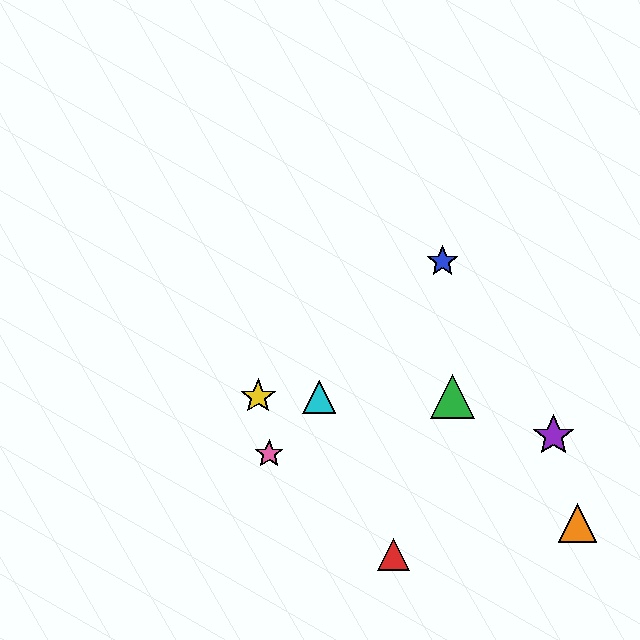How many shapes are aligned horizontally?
3 shapes (the green triangle, the yellow star, the cyan triangle) are aligned horizontally.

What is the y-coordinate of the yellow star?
The yellow star is at y≈397.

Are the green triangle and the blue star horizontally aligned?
No, the green triangle is at y≈397 and the blue star is at y≈261.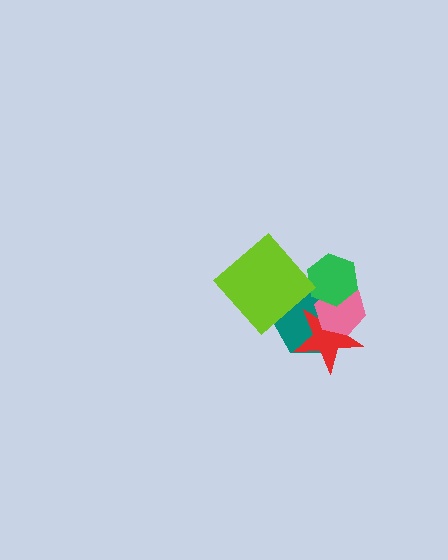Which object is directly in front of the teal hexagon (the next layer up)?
The red star is directly in front of the teal hexagon.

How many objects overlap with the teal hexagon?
4 objects overlap with the teal hexagon.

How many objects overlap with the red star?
2 objects overlap with the red star.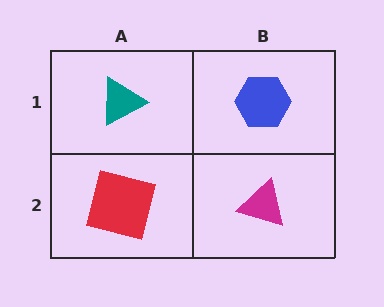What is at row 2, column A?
A red square.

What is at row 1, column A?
A teal triangle.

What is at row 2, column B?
A magenta triangle.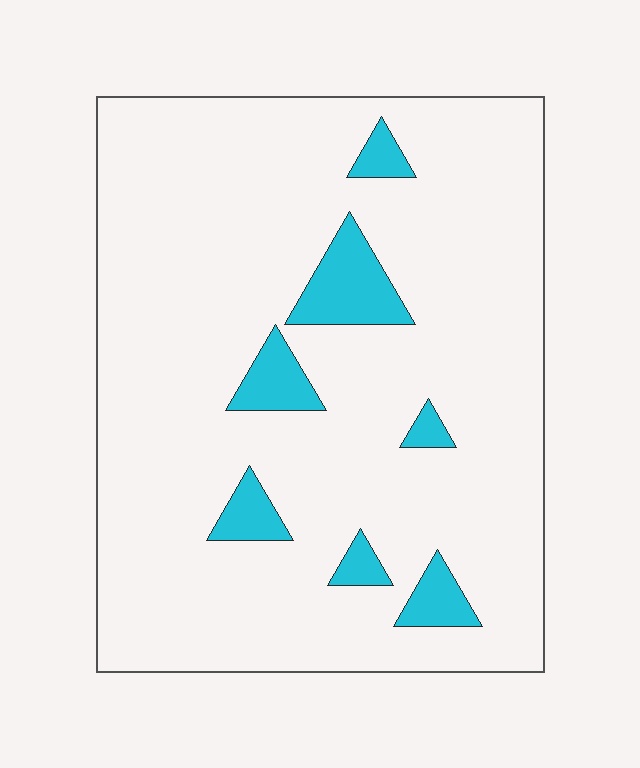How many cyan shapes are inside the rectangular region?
7.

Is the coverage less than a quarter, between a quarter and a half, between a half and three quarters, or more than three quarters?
Less than a quarter.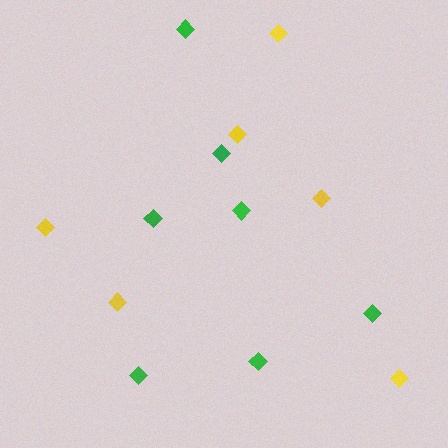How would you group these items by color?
There are 2 groups: one group of yellow diamonds (6) and one group of green diamonds (7).